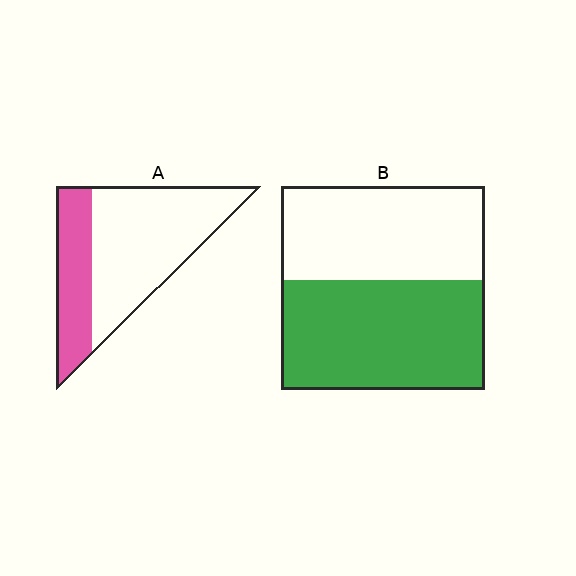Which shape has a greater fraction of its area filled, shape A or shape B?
Shape B.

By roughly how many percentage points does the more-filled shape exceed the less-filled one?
By roughly 20 percentage points (B over A).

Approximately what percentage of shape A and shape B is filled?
A is approximately 30% and B is approximately 55%.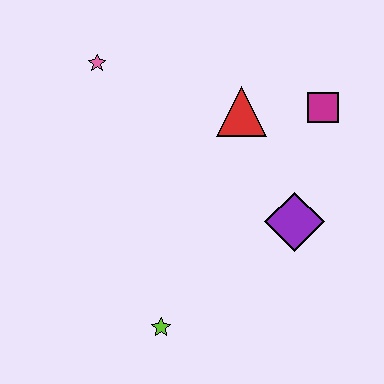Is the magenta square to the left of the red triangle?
No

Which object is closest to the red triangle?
The magenta square is closest to the red triangle.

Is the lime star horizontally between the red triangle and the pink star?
Yes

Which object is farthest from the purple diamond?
The pink star is farthest from the purple diamond.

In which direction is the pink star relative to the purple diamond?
The pink star is to the left of the purple diamond.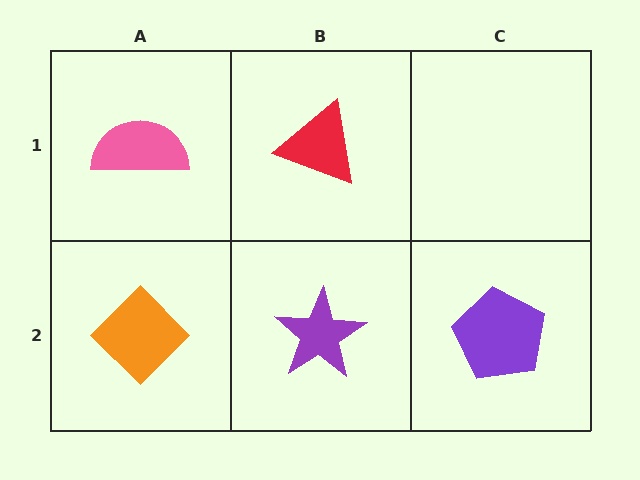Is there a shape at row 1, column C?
No, that cell is empty.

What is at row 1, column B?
A red triangle.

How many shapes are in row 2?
3 shapes.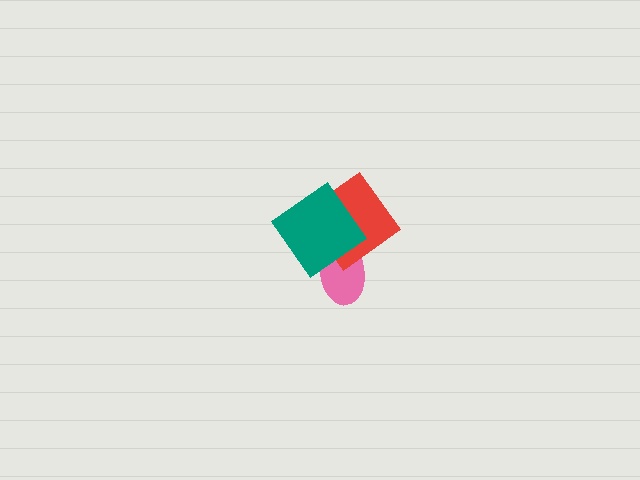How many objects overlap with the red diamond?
2 objects overlap with the red diamond.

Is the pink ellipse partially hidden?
Yes, it is partially covered by another shape.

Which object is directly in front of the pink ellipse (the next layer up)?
The red diamond is directly in front of the pink ellipse.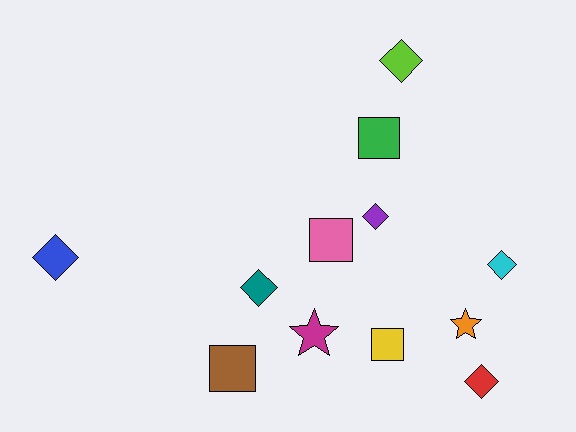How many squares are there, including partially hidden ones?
There are 4 squares.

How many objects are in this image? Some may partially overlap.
There are 12 objects.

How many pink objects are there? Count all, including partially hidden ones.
There is 1 pink object.